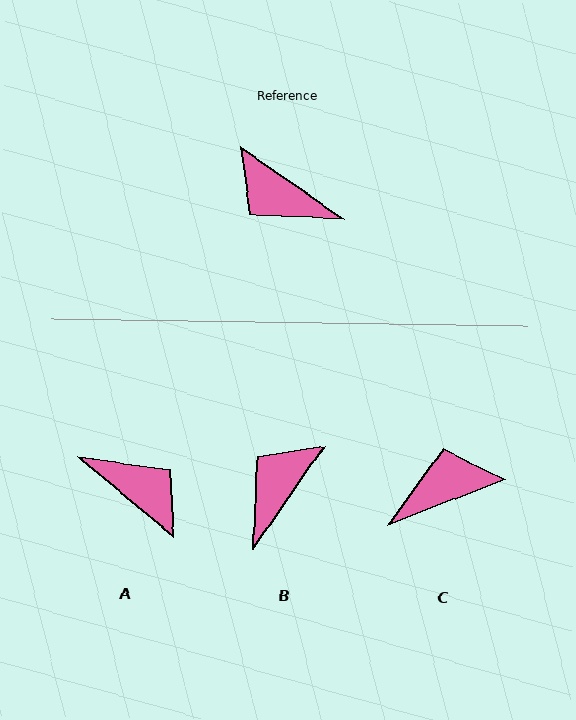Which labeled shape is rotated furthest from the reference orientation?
A, about 174 degrees away.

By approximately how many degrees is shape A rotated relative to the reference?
Approximately 174 degrees counter-clockwise.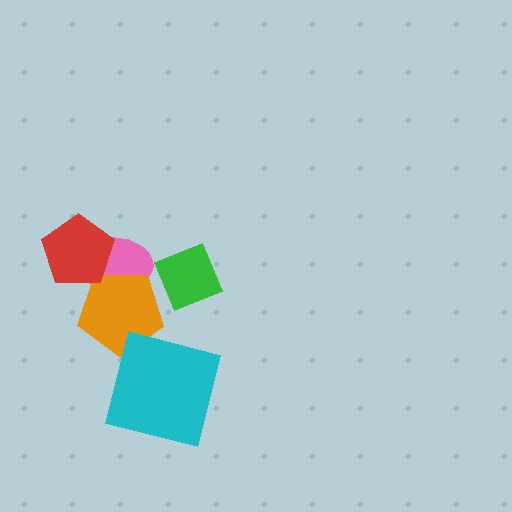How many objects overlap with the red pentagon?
2 objects overlap with the red pentagon.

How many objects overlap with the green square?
0 objects overlap with the green square.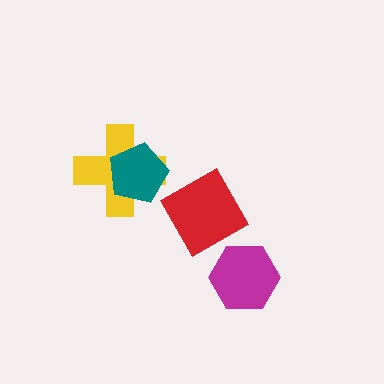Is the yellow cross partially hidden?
Yes, it is partially covered by another shape.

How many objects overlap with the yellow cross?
1 object overlaps with the yellow cross.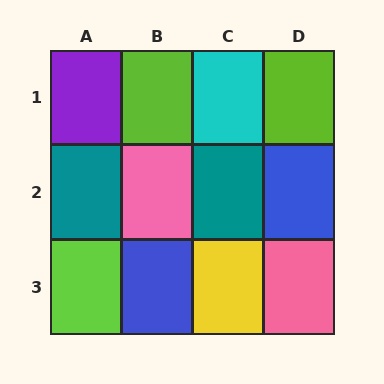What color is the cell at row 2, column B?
Pink.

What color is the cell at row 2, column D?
Blue.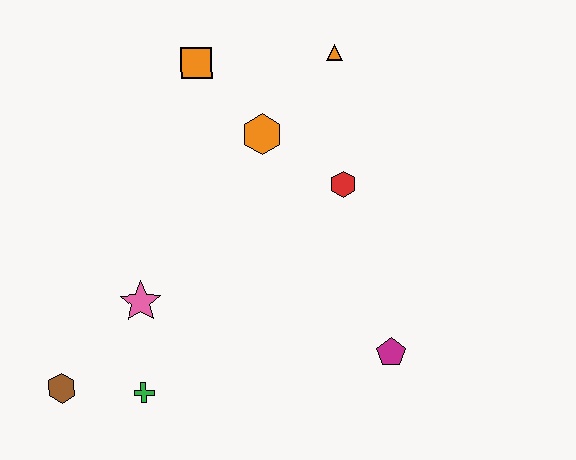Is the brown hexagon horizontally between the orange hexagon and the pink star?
No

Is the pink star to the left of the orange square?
Yes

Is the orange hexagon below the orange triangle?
Yes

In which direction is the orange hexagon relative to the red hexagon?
The orange hexagon is to the left of the red hexagon.